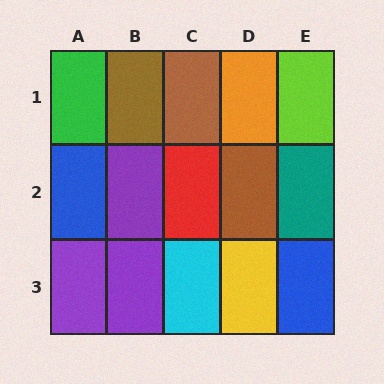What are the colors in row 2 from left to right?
Blue, purple, red, brown, teal.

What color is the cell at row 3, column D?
Yellow.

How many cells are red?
1 cell is red.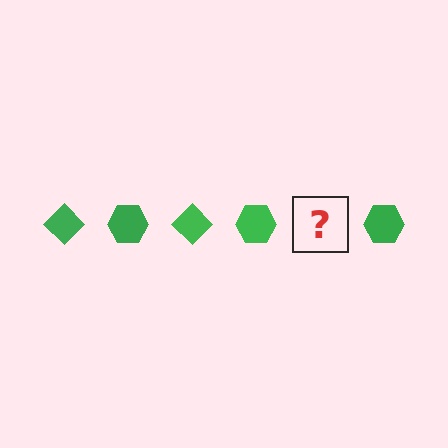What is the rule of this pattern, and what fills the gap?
The rule is that the pattern cycles through diamond, hexagon shapes in green. The gap should be filled with a green diamond.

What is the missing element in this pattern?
The missing element is a green diamond.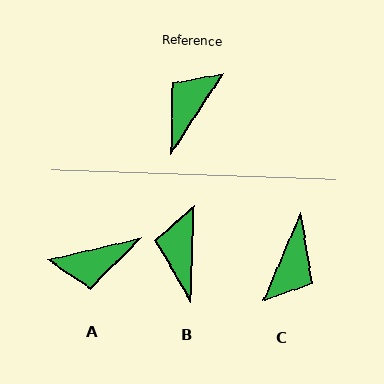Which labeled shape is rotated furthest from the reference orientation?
C, about 170 degrees away.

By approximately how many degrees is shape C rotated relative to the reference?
Approximately 170 degrees clockwise.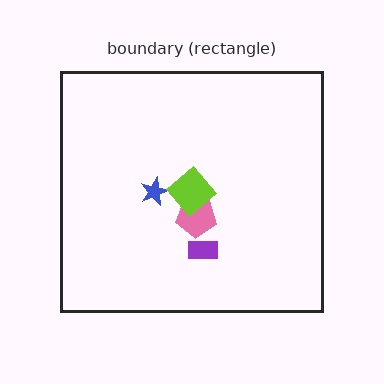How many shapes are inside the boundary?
4 inside, 0 outside.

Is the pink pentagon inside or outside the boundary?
Inside.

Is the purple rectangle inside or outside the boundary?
Inside.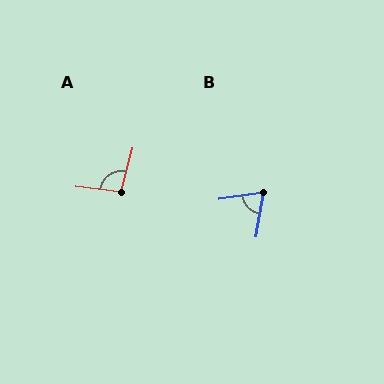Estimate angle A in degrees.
Approximately 97 degrees.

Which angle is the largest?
A, at approximately 97 degrees.